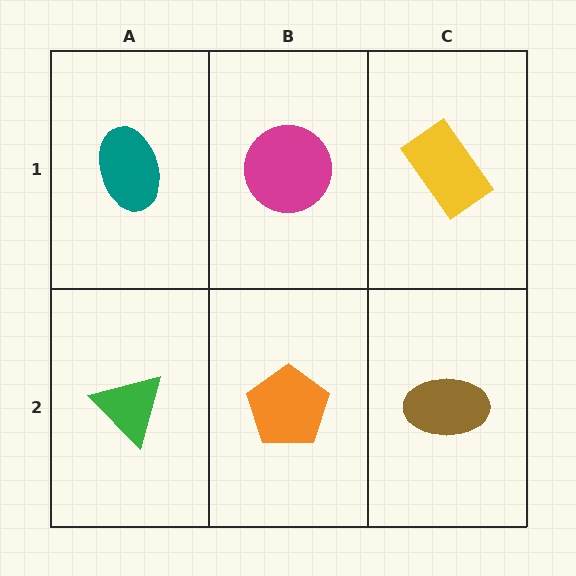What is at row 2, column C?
A brown ellipse.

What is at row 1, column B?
A magenta circle.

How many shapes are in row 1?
3 shapes.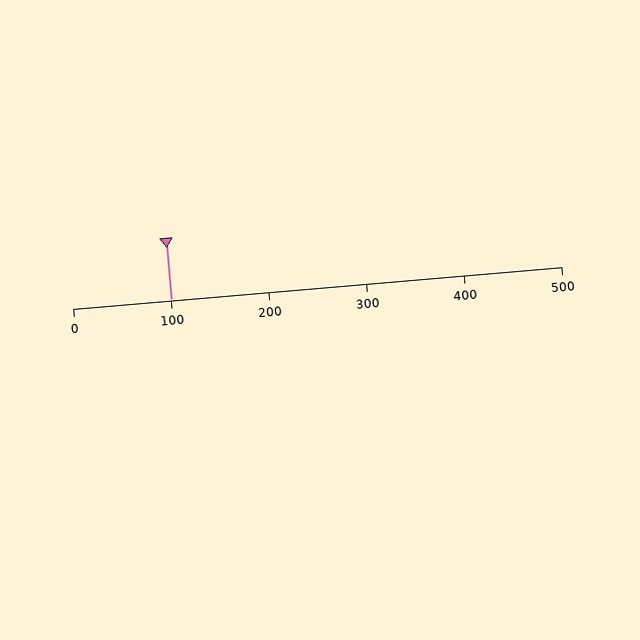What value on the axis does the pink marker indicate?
The marker indicates approximately 100.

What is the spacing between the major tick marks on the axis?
The major ticks are spaced 100 apart.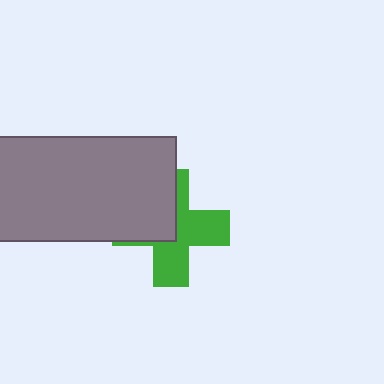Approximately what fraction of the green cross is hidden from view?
Roughly 43% of the green cross is hidden behind the gray rectangle.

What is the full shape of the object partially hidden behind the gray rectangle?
The partially hidden object is a green cross.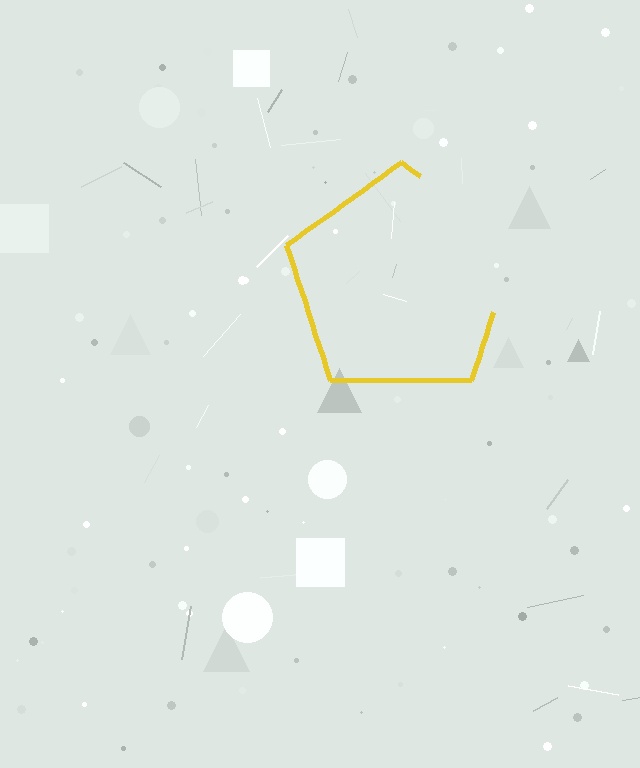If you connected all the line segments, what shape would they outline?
They would outline a pentagon.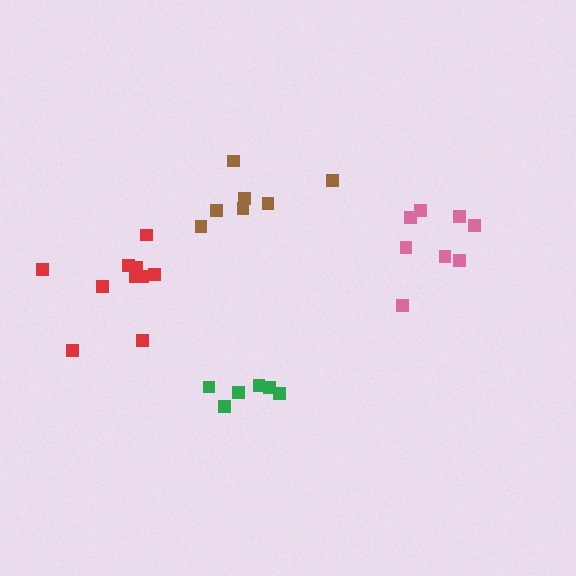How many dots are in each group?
Group 1: 8 dots, Group 2: 6 dots, Group 3: 11 dots, Group 4: 7 dots (32 total).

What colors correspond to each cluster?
The clusters are colored: pink, green, red, brown.